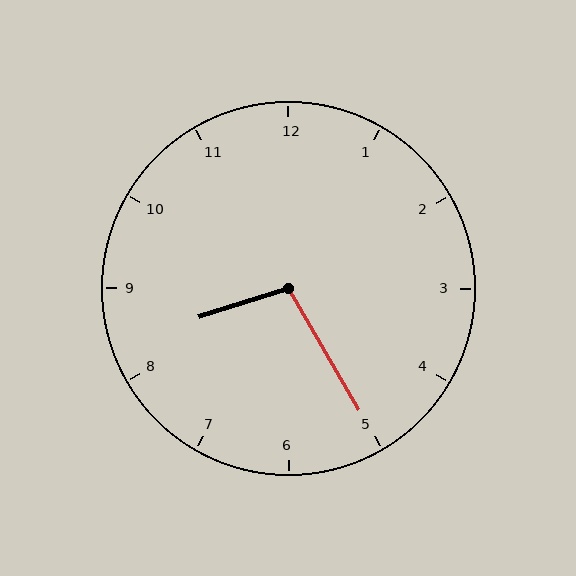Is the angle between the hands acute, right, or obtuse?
It is obtuse.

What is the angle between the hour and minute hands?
Approximately 102 degrees.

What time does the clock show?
8:25.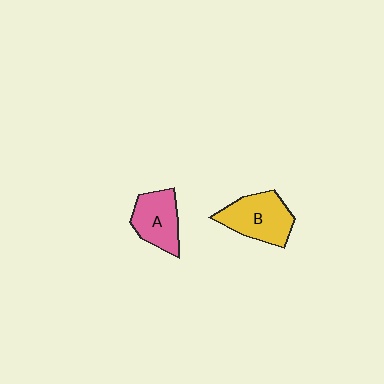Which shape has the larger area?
Shape B (yellow).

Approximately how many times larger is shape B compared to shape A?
Approximately 1.2 times.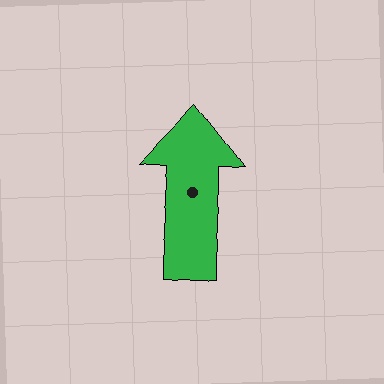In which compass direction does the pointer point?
North.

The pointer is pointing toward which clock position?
Roughly 12 o'clock.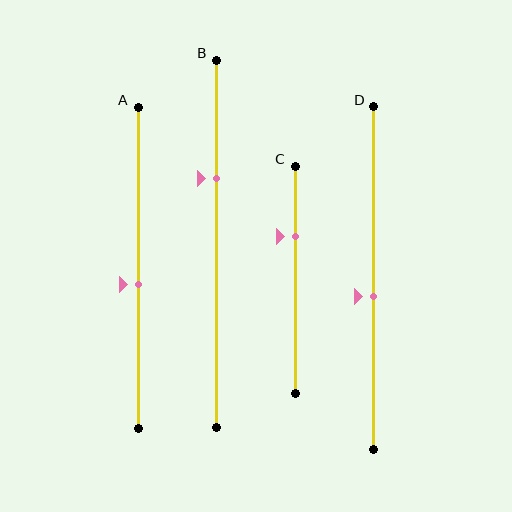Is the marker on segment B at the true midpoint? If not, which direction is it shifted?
No, the marker on segment B is shifted upward by about 18% of the segment length.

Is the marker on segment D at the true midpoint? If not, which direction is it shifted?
No, the marker on segment D is shifted downward by about 5% of the segment length.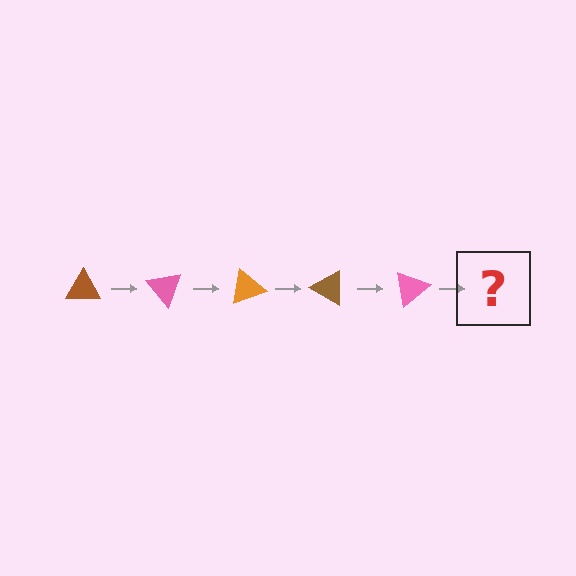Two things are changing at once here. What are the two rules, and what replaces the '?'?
The two rules are that it rotates 50 degrees each step and the color cycles through brown, pink, and orange. The '?' should be an orange triangle, rotated 250 degrees from the start.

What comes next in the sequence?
The next element should be an orange triangle, rotated 250 degrees from the start.